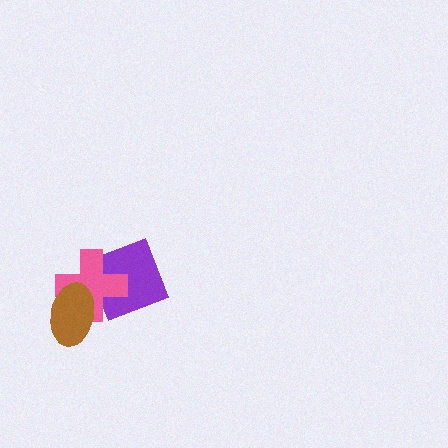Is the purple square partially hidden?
Yes, it is partially covered by another shape.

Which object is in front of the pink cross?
The brown ellipse is in front of the pink cross.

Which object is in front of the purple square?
The pink cross is in front of the purple square.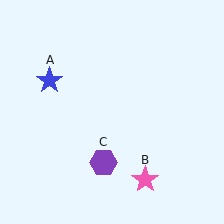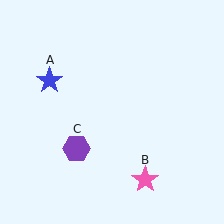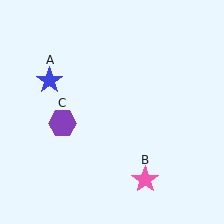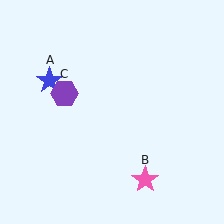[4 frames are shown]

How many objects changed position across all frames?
1 object changed position: purple hexagon (object C).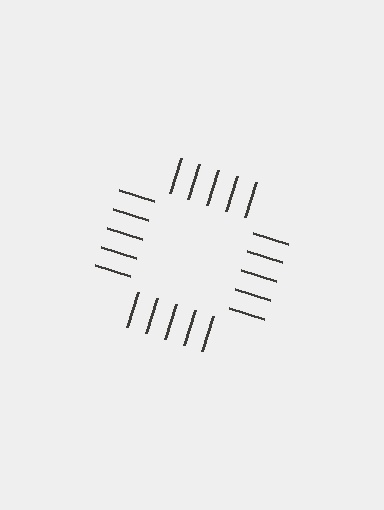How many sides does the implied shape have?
4 sides — the line-ends trace a square.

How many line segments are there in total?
20 — 5 along each of the 4 edges.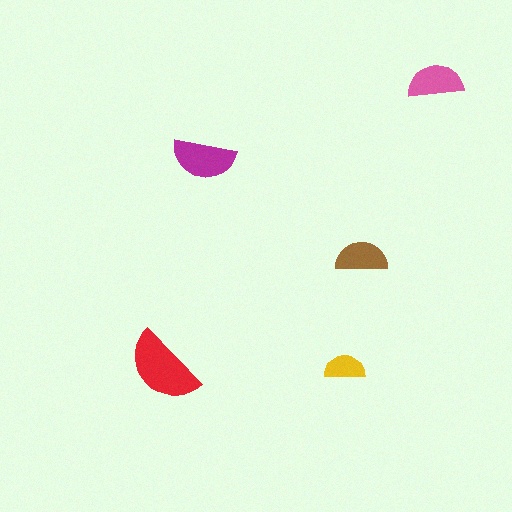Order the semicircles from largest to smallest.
the red one, the magenta one, the pink one, the brown one, the yellow one.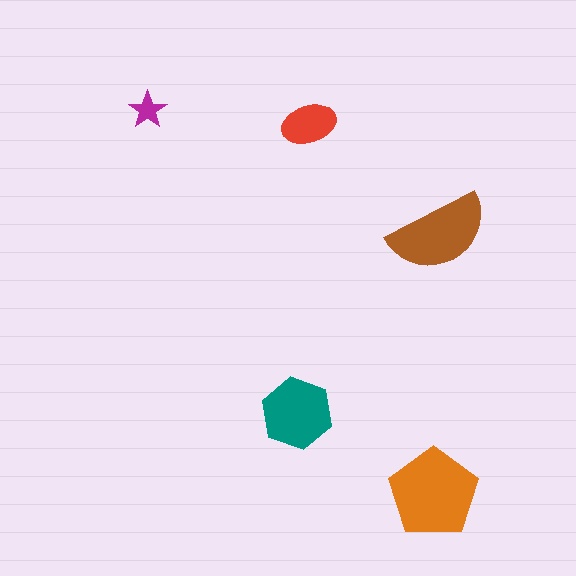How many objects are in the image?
There are 5 objects in the image.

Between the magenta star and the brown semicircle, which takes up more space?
The brown semicircle.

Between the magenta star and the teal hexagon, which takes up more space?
The teal hexagon.